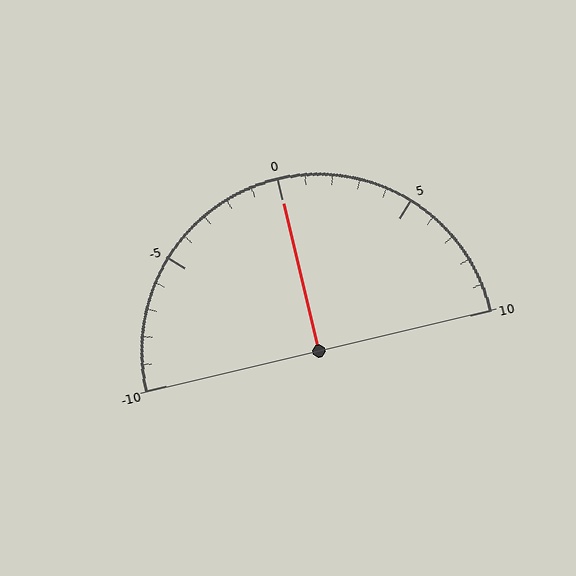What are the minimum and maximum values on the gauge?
The gauge ranges from -10 to 10.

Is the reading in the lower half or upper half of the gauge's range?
The reading is in the upper half of the range (-10 to 10).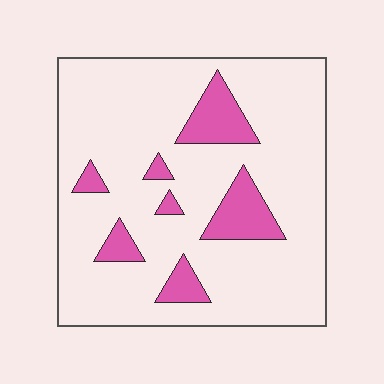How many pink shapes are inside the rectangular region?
7.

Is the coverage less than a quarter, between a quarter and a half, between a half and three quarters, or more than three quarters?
Less than a quarter.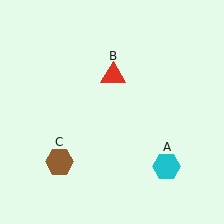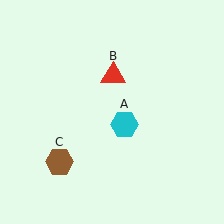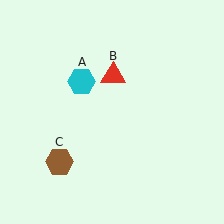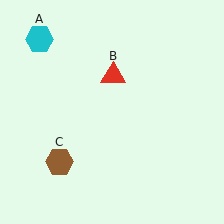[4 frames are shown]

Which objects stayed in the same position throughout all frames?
Red triangle (object B) and brown hexagon (object C) remained stationary.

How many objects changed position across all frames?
1 object changed position: cyan hexagon (object A).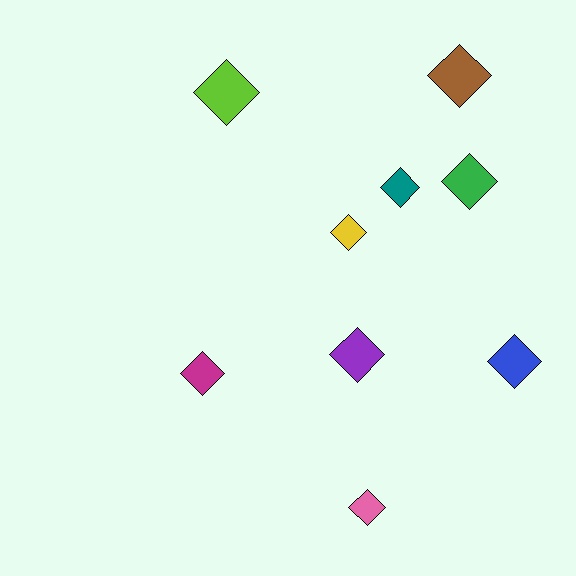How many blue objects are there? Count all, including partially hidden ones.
There is 1 blue object.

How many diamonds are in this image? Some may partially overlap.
There are 9 diamonds.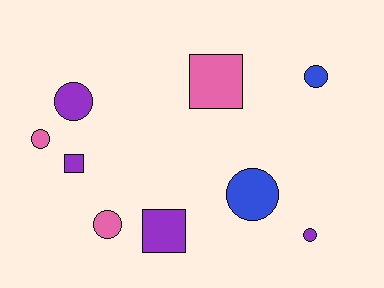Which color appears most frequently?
Purple, with 4 objects.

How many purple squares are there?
There are 2 purple squares.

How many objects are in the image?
There are 9 objects.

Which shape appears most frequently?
Circle, with 6 objects.